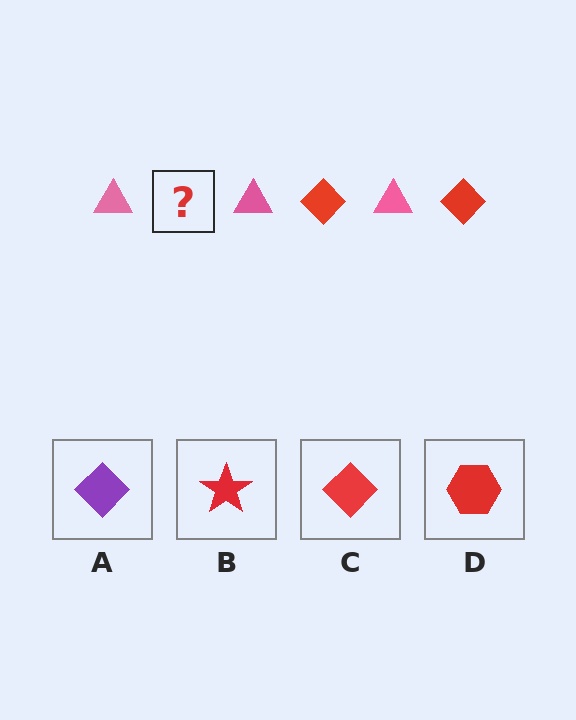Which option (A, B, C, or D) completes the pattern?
C.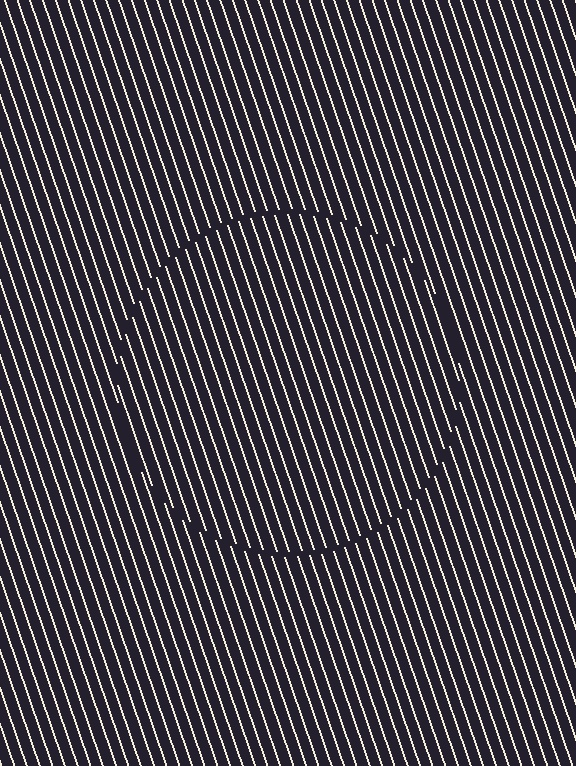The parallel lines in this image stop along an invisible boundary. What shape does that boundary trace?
An illusory circle. The interior of the shape contains the same grating, shifted by half a period — the contour is defined by the phase discontinuity where line-ends from the inner and outer gratings abut.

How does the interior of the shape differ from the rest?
The interior of the shape contains the same grating, shifted by half a period — the contour is defined by the phase discontinuity where line-ends from the inner and outer gratings abut.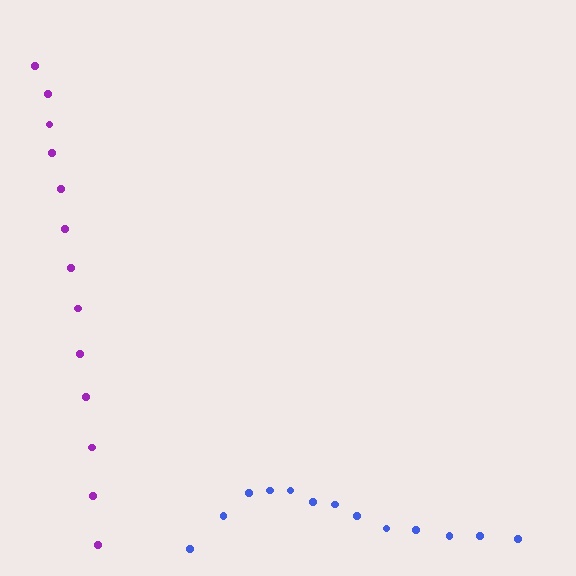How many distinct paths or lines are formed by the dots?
There are 2 distinct paths.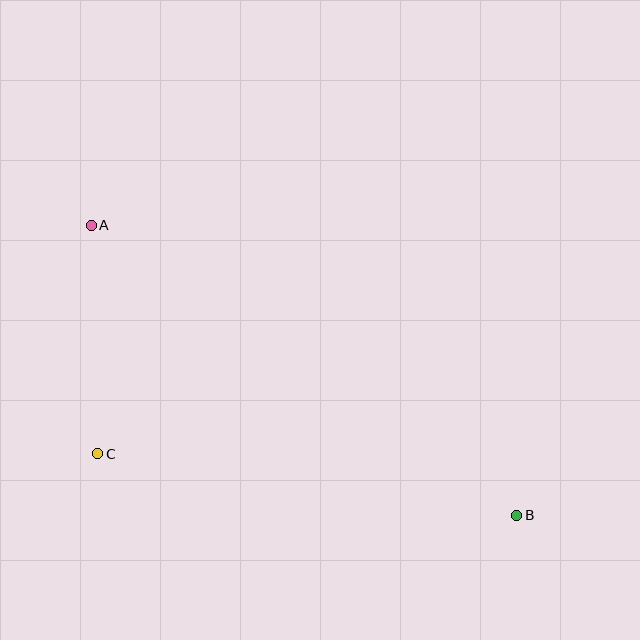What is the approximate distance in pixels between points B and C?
The distance between B and C is approximately 423 pixels.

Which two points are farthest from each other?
Points A and B are farthest from each other.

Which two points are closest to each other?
Points A and C are closest to each other.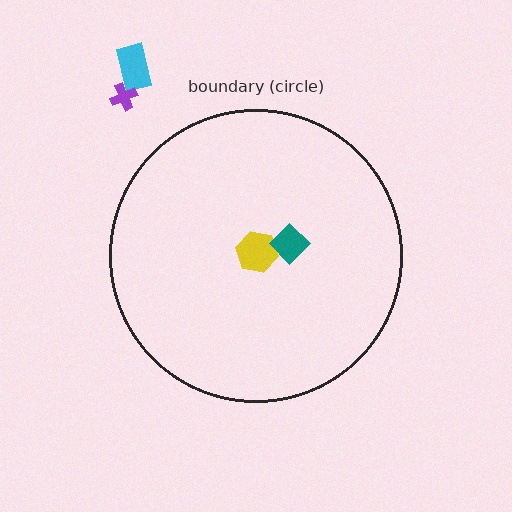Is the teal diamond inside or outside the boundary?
Inside.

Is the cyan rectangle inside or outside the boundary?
Outside.